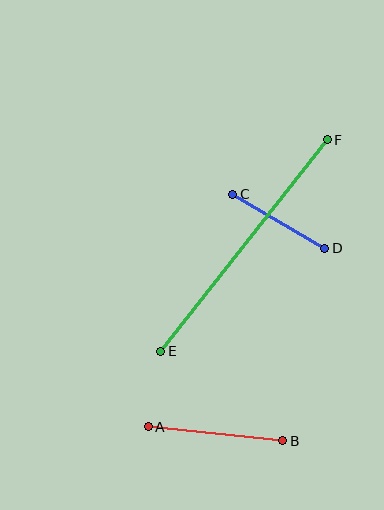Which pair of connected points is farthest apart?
Points E and F are farthest apart.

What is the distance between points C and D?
The distance is approximately 107 pixels.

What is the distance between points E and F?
The distance is approximately 269 pixels.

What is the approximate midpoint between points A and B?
The midpoint is at approximately (215, 434) pixels.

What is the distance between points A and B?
The distance is approximately 135 pixels.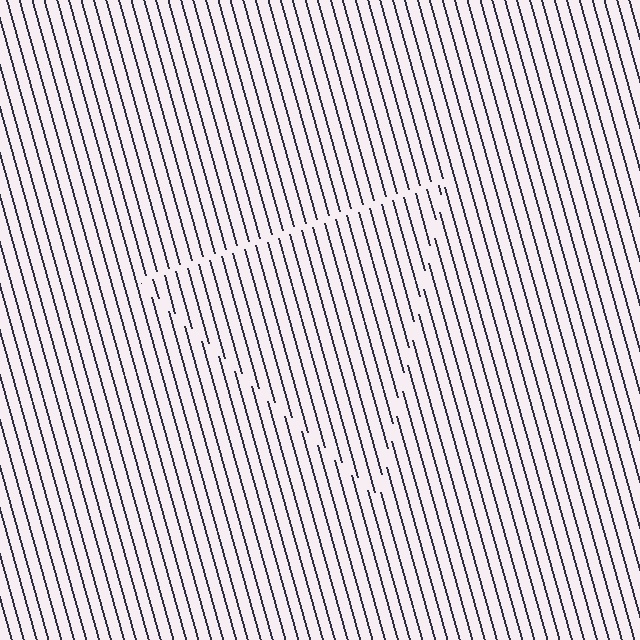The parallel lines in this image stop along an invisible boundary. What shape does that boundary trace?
An illusory triangle. The interior of the shape contains the same grating, shifted by half a period — the contour is defined by the phase discontinuity where line-ends from the inner and outer gratings abut.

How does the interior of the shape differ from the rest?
The interior of the shape contains the same grating, shifted by half a period — the contour is defined by the phase discontinuity where line-ends from the inner and outer gratings abut.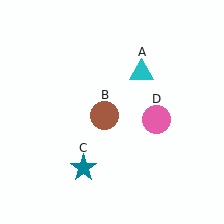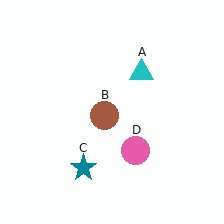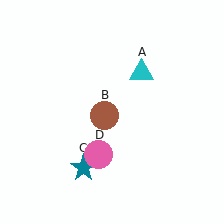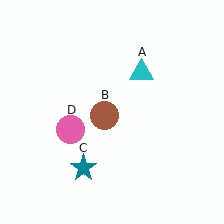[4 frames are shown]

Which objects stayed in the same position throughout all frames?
Cyan triangle (object A) and brown circle (object B) and teal star (object C) remained stationary.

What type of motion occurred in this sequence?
The pink circle (object D) rotated clockwise around the center of the scene.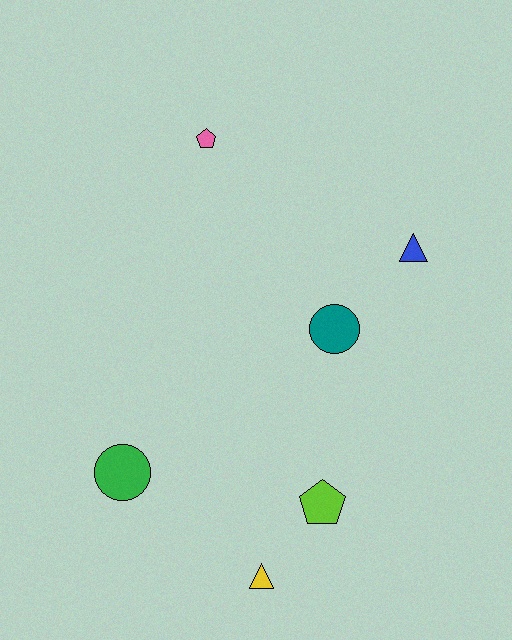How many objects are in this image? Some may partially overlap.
There are 6 objects.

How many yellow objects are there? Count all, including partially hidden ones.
There is 1 yellow object.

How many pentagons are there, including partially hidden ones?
There are 2 pentagons.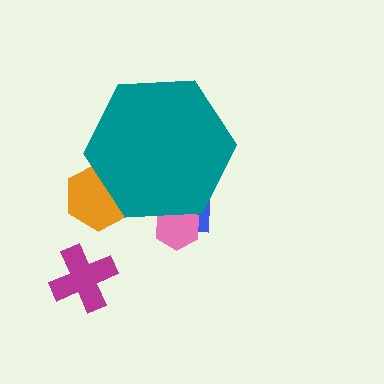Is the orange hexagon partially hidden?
Yes, the orange hexagon is partially hidden behind the teal hexagon.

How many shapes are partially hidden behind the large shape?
3 shapes are partially hidden.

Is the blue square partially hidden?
Yes, the blue square is partially hidden behind the teal hexagon.